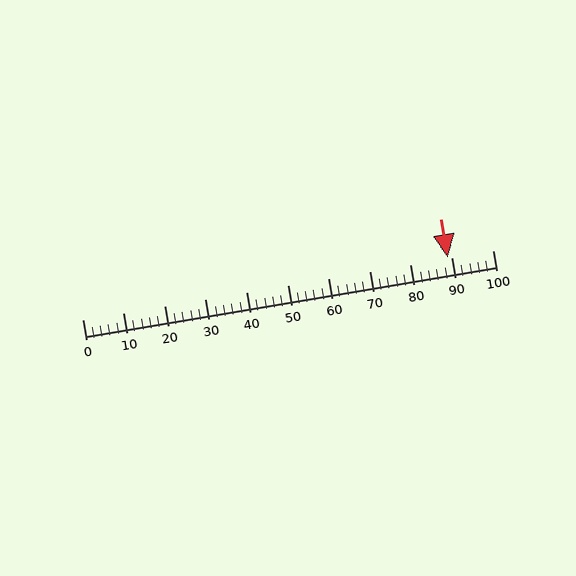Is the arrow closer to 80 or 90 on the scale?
The arrow is closer to 90.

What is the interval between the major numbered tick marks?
The major tick marks are spaced 10 units apart.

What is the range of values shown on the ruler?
The ruler shows values from 0 to 100.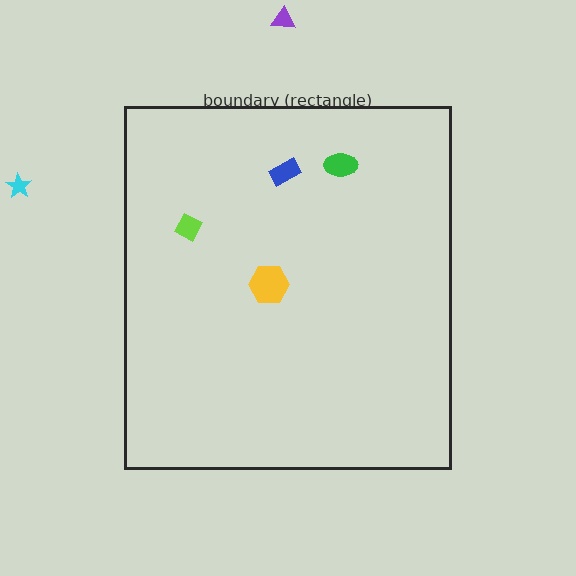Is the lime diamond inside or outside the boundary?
Inside.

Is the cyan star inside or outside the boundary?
Outside.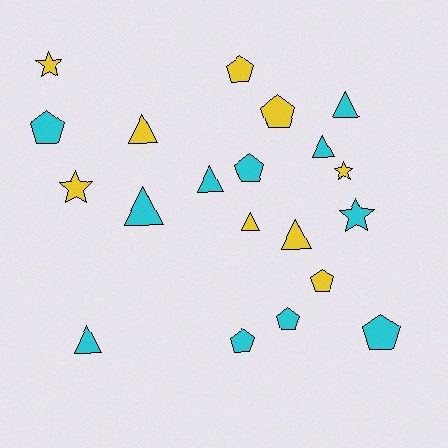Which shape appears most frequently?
Triangle, with 8 objects.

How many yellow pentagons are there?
There are 3 yellow pentagons.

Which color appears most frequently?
Cyan, with 11 objects.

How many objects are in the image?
There are 20 objects.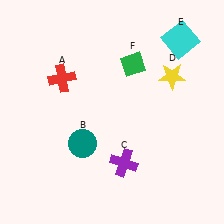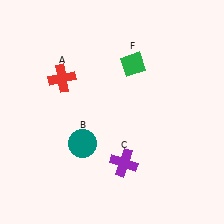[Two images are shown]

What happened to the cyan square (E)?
The cyan square (E) was removed in Image 2. It was in the top-right area of Image 1.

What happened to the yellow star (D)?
The yellow star (D) was removed in Image 2. It was in the top-right area of Image 1.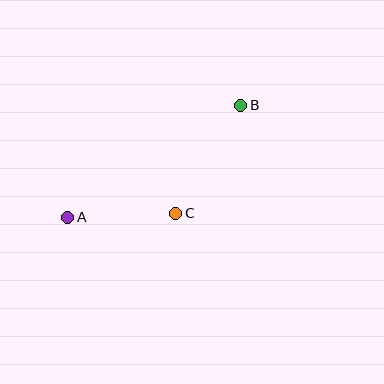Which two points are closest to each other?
Points A and C are closest to each other.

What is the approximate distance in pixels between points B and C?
The distance between B and C is approximately 126 pixels.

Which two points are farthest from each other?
Points A and B are farthest from each other.